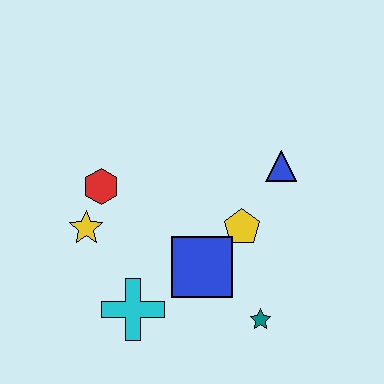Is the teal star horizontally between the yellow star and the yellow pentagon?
No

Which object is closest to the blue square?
The yellow pentagon is closest to the blue square.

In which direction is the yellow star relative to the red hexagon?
The yellow star is below the red hexagon.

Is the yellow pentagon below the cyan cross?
No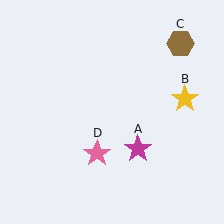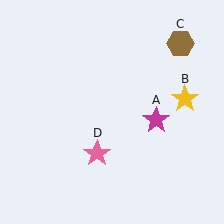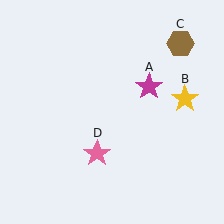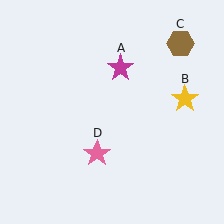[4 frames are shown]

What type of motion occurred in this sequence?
The magenta star (object A) rotated counterclockwise around the center of the scene.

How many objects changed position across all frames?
1 object changed position: magenta star (object A).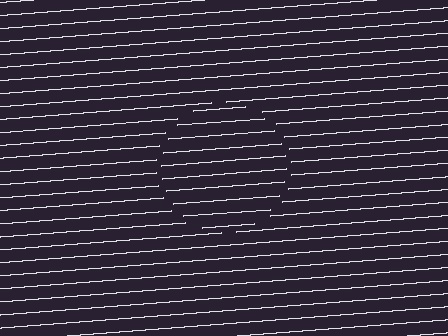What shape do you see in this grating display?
An illusory circle. The interior of the shape contains the same grating, shifted by half a period — the contour is defined by the phase discontinuity where line-ends from the inner and outer gratings abut.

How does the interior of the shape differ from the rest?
The interior of the shape contains the same grating, shifted by half a period — the contour is defined by the phase discontinuity where line-ends from the inner and outer gratings abut.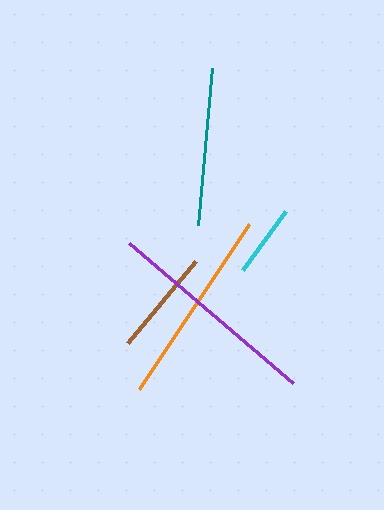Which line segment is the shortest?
The cyan line is the shortest at approximately 73 pixels.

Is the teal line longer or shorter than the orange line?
The orange line is longer than the teal line.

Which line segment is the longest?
The purple line is the longest at approximately 216 pixels.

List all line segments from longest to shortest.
From longest to shortest: purple, orange, teal, brown, cyan.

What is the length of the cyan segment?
The cyan segment is approximately 73 pixels long.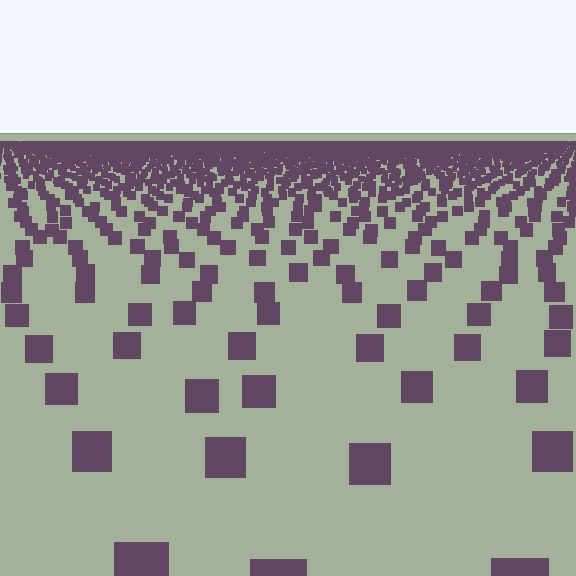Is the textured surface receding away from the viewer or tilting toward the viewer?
The surface is receding away from the viewer. Texture elements get smaller and denser toward the top.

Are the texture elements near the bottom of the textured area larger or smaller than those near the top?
Larger. Near the bottom, elements are closer to the viewer and appear at a bigger on-screen size.